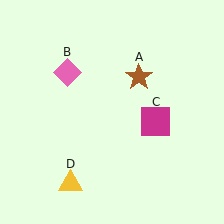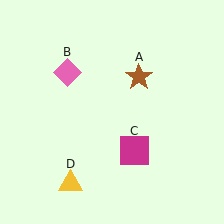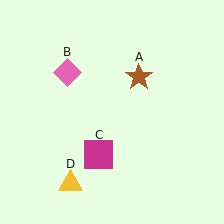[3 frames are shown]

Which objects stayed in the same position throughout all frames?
Brown star (object A) and pink diamond (object B) and yellow triangle (object D) remained stationary.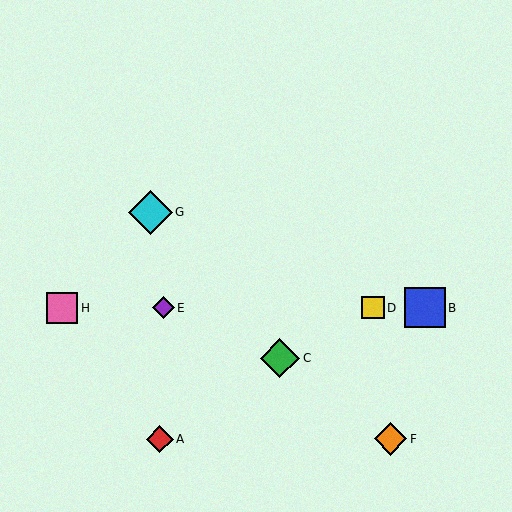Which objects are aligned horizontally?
Objects B, D, E, H are aligned horizontally.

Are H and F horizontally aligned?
No, H is at y≈308 and F is at y≈439.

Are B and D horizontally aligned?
Yes, both are at y≈308.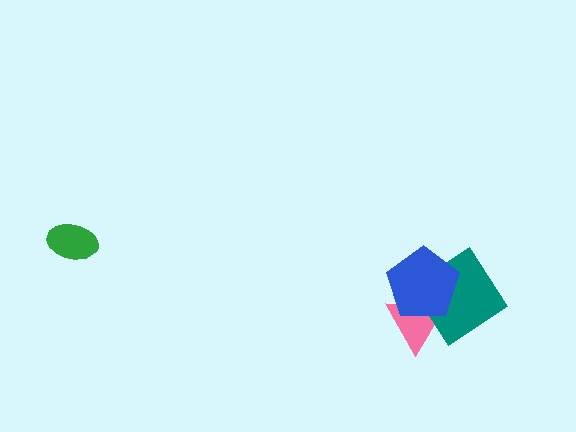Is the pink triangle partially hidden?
Yes, it is partially covered by another shape.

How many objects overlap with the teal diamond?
2 objects overlap with the teal diamond.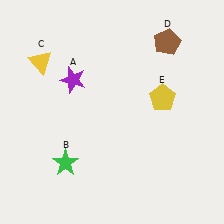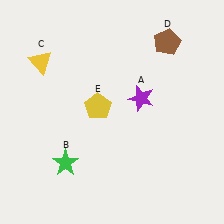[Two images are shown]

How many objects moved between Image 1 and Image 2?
2 objects moved between the two images.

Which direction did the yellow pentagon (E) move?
The yellow pentagon (E) moved left.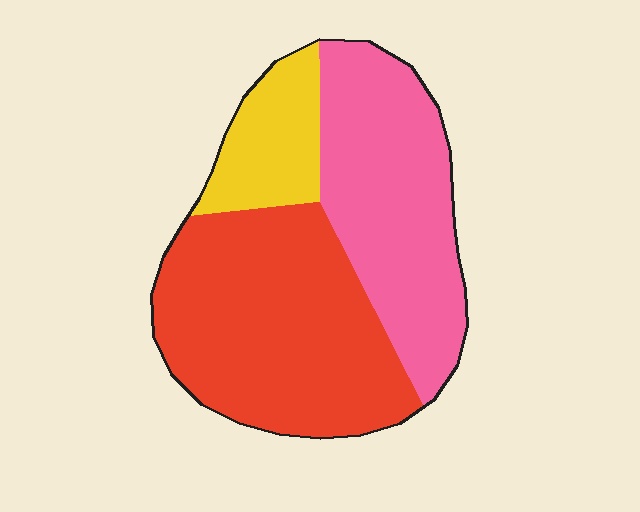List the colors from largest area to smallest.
From largest to smallest: red, pink, yellow.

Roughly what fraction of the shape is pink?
Pink covers roughly 40% of the shape.